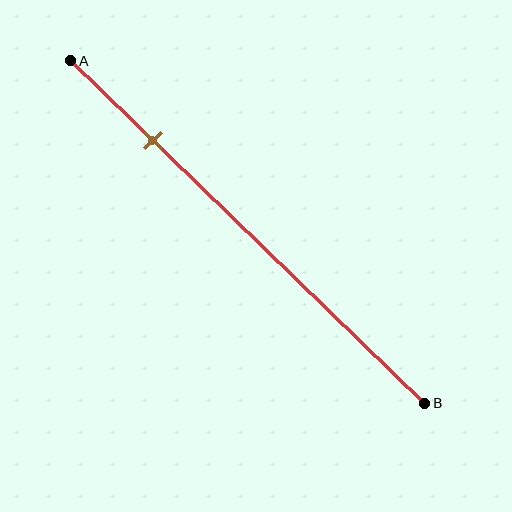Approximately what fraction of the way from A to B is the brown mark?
The brown mark is approximately 25% of the way from A to B.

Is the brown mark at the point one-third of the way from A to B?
No, the mark is at about 25% from A, not at the 33% one-third point.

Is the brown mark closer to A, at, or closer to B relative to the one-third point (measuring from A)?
The brown mark is closer to point A than the one-third point of segment AB.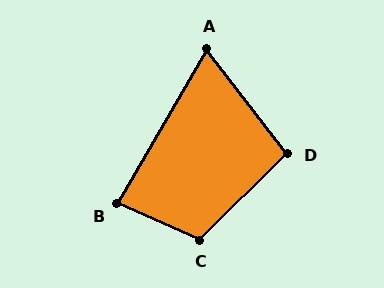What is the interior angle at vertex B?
Approximately 84 degrees (acute).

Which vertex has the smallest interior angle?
A, at approximately 68 degrees.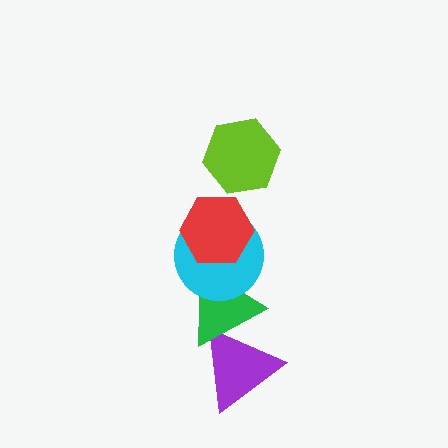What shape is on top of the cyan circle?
The red hexagon is on top of the cyan circle.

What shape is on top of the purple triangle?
The green triangle is on top of the purple triangle.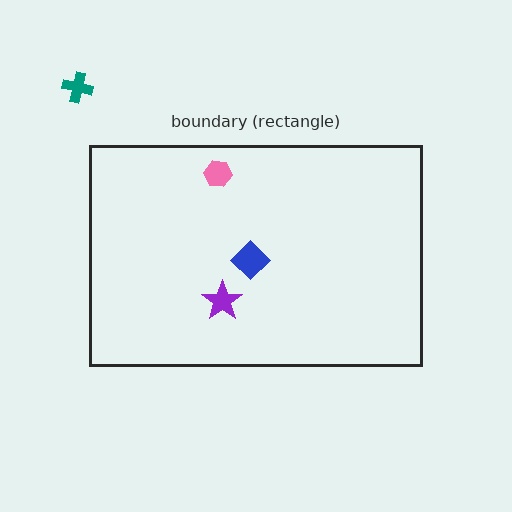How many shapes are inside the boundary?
3 inside, 1 outside.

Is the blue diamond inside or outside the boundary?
Inside.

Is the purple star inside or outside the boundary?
Inside.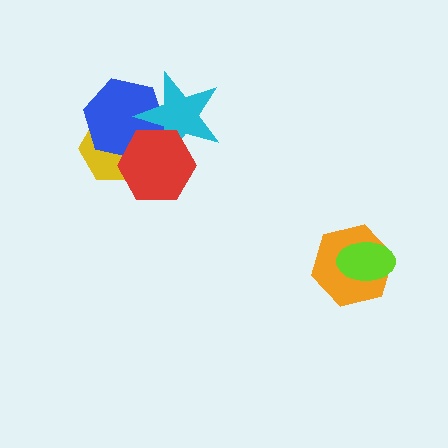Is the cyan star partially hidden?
Yes, it is partially covered by another shape.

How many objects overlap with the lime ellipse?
1 object overlaps with the lime ellipse.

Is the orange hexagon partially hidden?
Yes, it is partially covered by another shape.